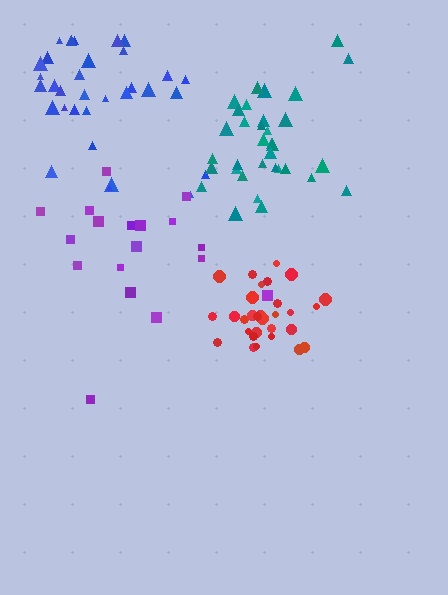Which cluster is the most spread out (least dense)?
Purple.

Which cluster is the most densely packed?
Red.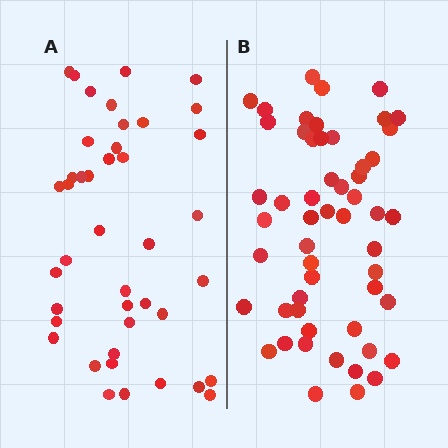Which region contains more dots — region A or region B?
Region B (the right region) has more dots.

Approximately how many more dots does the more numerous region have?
Region B has roughly 12 or so more dots than region A.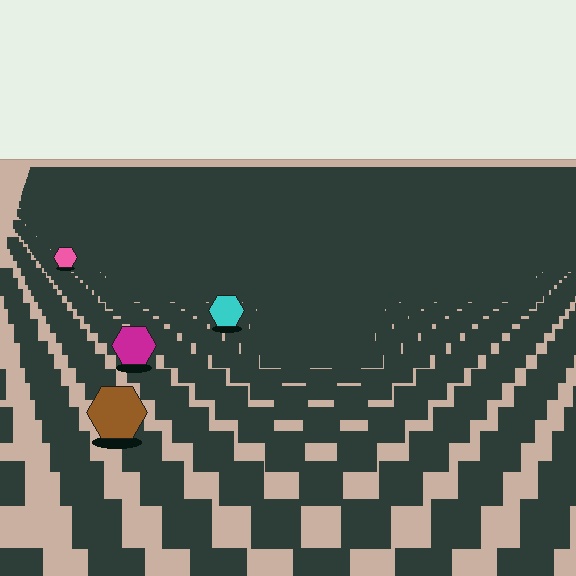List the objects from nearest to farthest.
From nearest to farthest: the brown hexagon, the magenta hexagon, the cyan hexagon, the pink hexagon.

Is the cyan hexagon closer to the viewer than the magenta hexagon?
No. The magenta hexagon is closer — you can tell from the texture gradient: the ground texture is coarser near it.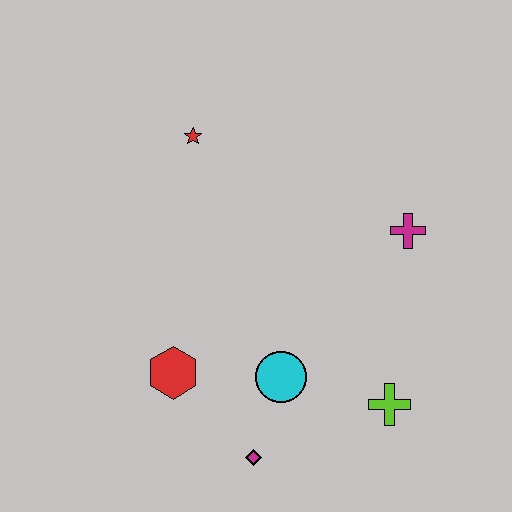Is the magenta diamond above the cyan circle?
No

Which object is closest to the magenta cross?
The lime cross is closest to the magenta cross.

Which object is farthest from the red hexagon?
The magenta cross is farthest from the red hexagon.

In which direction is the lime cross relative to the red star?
The lime cross is below the red star.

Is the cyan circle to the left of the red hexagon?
No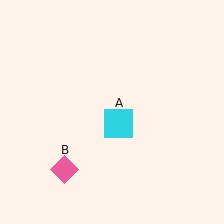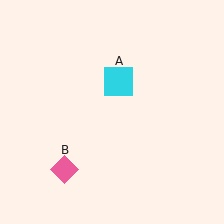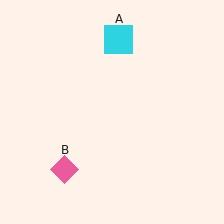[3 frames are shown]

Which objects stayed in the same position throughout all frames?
Pink diamond (object B) remained stationary.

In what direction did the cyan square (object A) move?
The cyan square (object A) moved up.